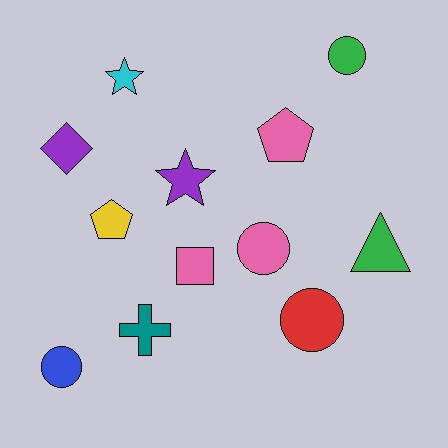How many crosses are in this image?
There is 1 cross.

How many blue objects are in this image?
There is 1 blue object.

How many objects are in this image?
There are 12 objects.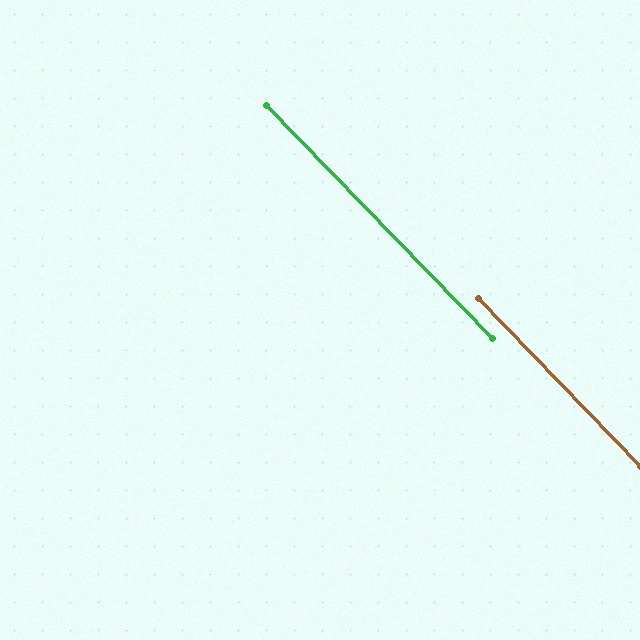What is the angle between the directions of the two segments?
Approximately 0 degrees.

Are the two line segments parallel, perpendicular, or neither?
Parallel — their directions differ by only 0.1°.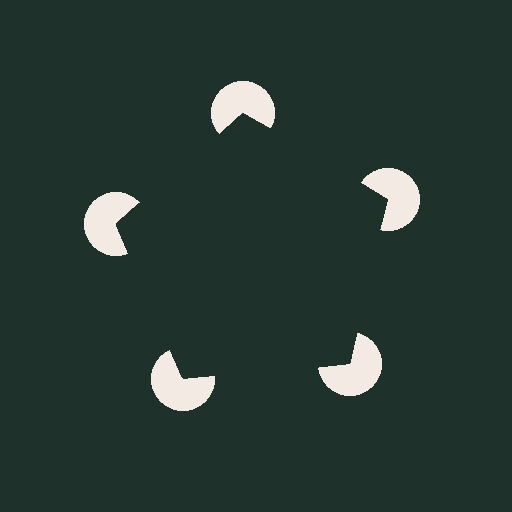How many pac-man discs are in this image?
There are 5 — one at each vertex of the illusory pentagon.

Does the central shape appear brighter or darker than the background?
It typically appears slightly darker than the background, even though no actual brightness change is drawn.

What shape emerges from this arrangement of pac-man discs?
An illusory pentagon — its edges are inferred from the aligned wedge cuts in the pac-man discs, not physically drawn.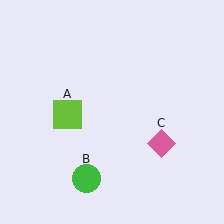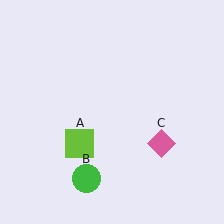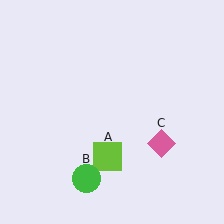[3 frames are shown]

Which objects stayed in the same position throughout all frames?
Green circle (object B) and pink diamond (object C) remained stationary.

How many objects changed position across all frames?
1 object changed position: lime square (object A).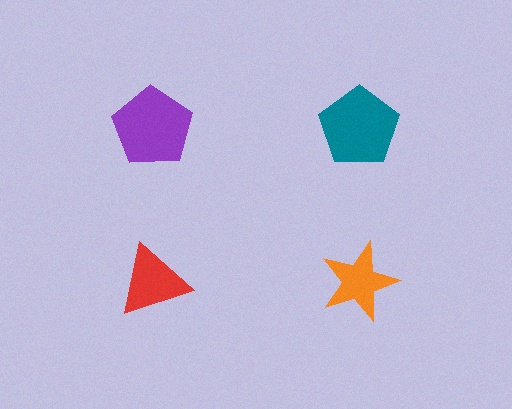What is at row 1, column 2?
A teal pentagon.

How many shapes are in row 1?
2 shapes.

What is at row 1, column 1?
A purple pentagon.